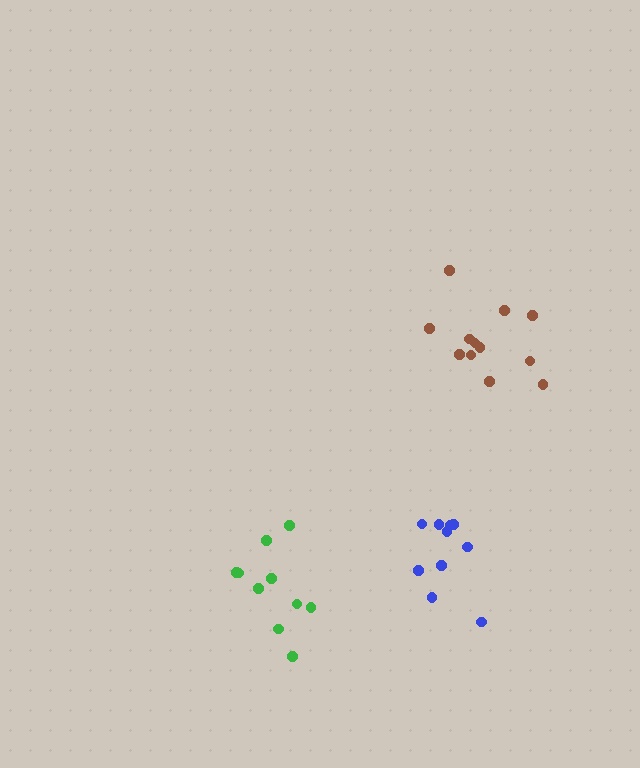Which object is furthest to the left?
The green cluster is leftmost.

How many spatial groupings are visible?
There are 3 spatial groupings.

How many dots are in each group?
Group 1: 12 dots, Group 2: 10 dots, Group 3: 10 dots (32 total).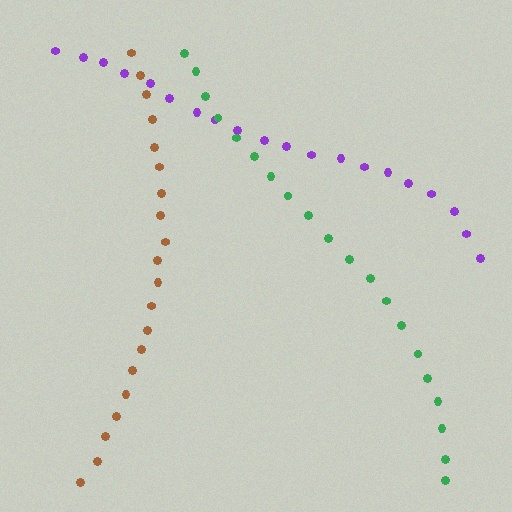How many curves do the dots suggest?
There are 3 distinct paths.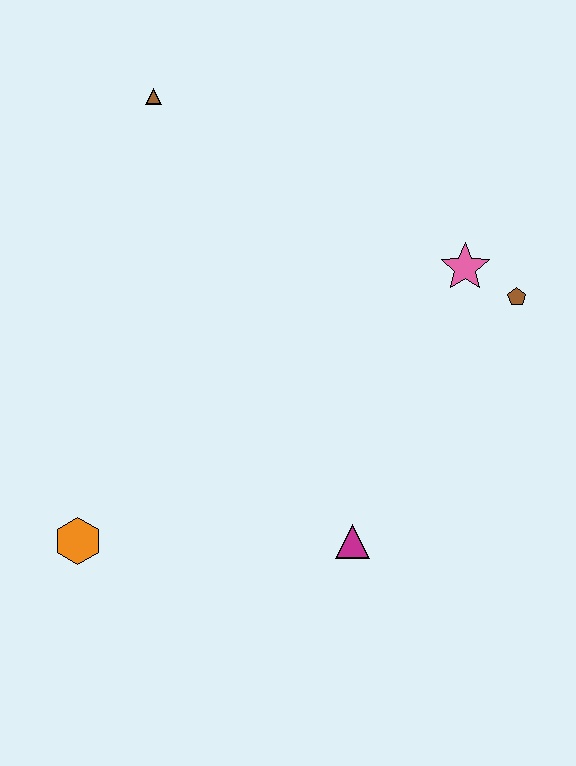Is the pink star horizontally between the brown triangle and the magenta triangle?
No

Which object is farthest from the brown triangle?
The magenta triangle is farthest from the brown triangle.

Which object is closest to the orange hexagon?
The magenta triangle is closest to the orange hexagon.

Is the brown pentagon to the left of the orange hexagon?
No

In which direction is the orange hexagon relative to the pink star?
The orange hexagon is to the left of the pink star.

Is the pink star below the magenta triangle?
No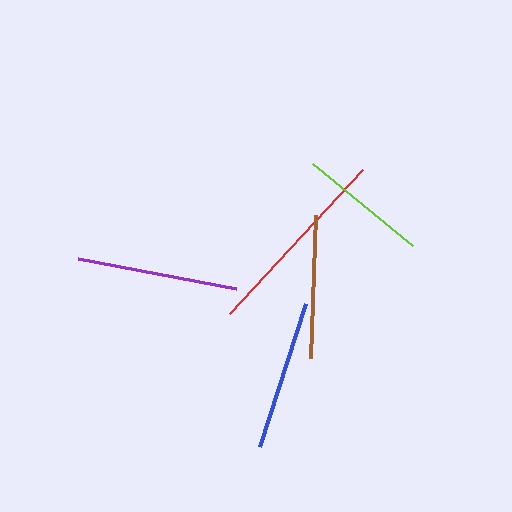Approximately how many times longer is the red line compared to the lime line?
The red line is approximately 1.5 times the length of the lime line.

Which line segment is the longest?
The red line is the longest at approximately 196 pixels.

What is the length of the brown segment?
The brown segment is approximately 143 pixels long.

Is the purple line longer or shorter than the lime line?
The purple line is longer than the lime line.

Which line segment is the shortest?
The lime line is the shortest at approximately 129 pixels.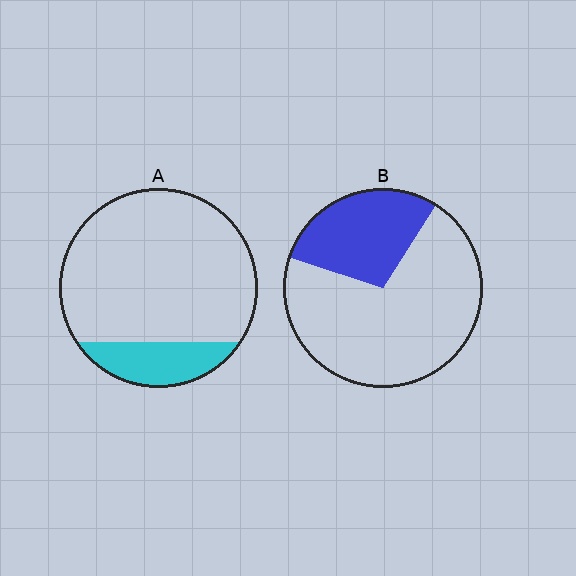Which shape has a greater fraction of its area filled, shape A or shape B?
Shape B.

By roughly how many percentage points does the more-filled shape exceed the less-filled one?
By roughly 10 percentage points (B over A).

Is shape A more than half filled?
No.